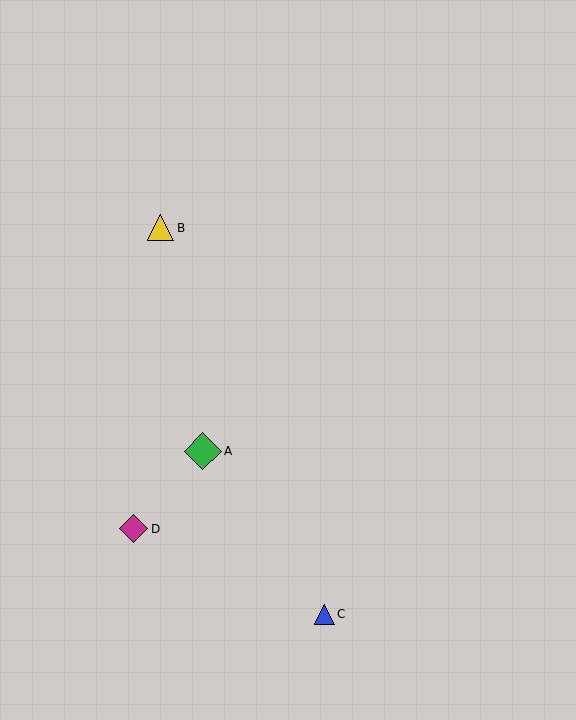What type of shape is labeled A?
Shape A is a green diamond.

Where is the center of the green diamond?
The center of the green diamond is at (203, 451).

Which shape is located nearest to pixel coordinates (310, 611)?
The blue triangle (labeled C) at (324, 614) is nearest to that location.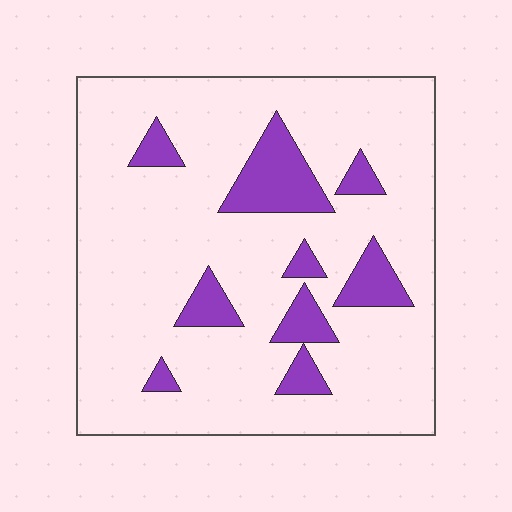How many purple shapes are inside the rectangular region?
9.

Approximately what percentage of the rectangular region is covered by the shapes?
Approximately 15%.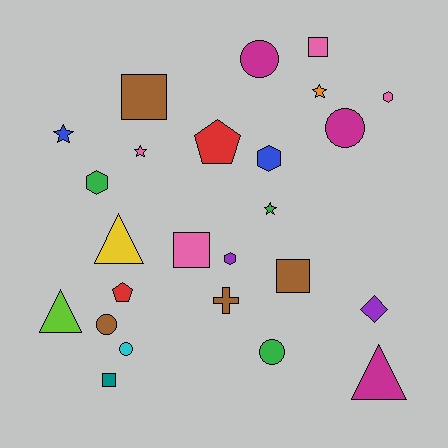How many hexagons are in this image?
There are 4 hexagons.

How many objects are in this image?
There are 25 objects.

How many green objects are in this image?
There are 3 green objects.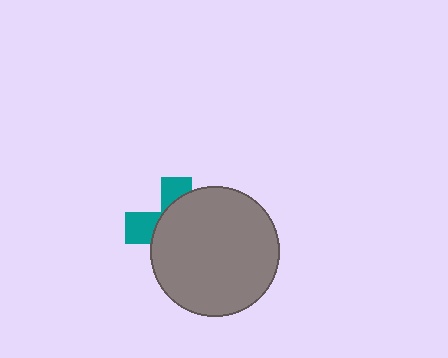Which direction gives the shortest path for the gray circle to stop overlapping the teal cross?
Moving right gives the shortest separation.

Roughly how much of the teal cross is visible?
A small part of it is visible (roughly 30%).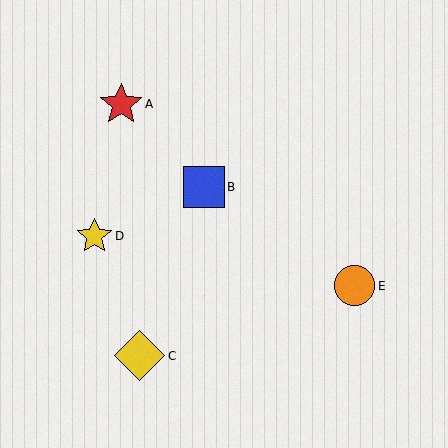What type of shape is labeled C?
Shape C is a yellow diamond.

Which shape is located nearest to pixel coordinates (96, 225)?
The yellow star (labeled D) at (94, 236) is nearest to that location.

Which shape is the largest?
The yellow diamond (labeled C) is the largest.